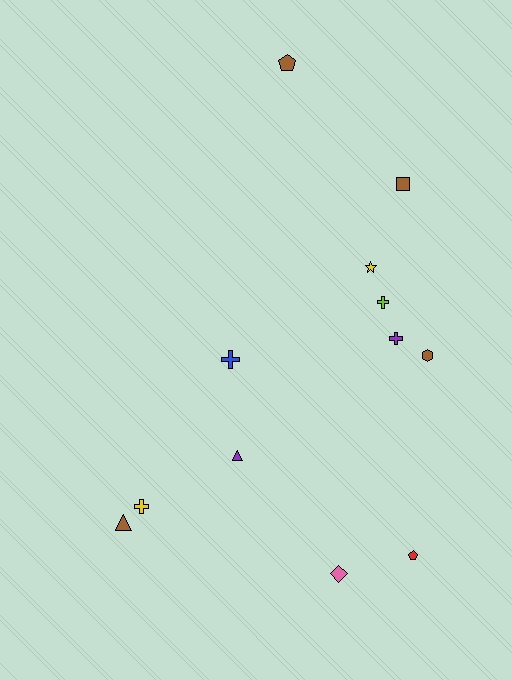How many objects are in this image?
There are 12 objects.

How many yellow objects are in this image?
There are 2 yellow objects.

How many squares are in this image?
There is 1 square.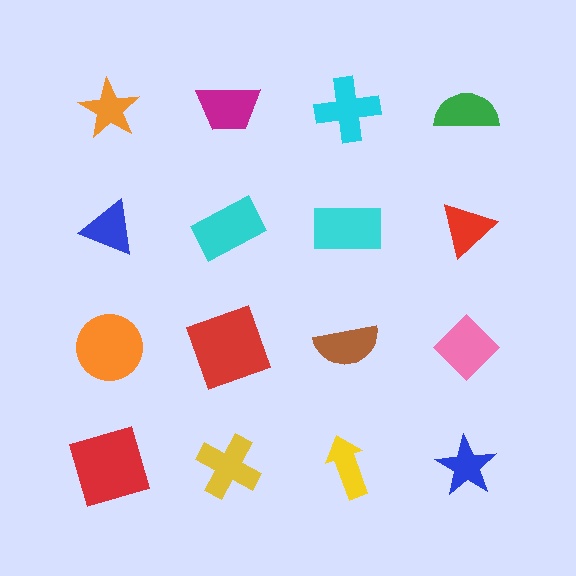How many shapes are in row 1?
4 shapes.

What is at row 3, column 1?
An orange circle.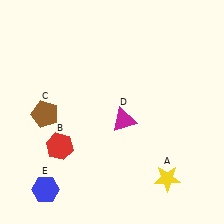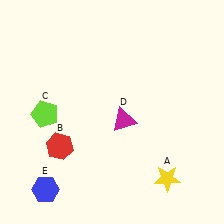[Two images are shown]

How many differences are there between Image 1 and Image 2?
There is 1 difference between the two images.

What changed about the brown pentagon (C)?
In Image 1, C is brown. In Image 2, it changed to lime.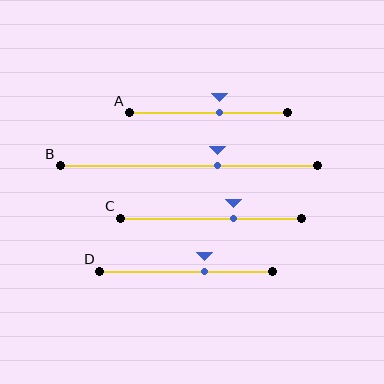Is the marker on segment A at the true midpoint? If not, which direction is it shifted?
No, the marker on segment A is shifted to the right by about 7% of the segment length.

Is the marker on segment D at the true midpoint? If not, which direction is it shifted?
No, the marker on segment D is shifted to the right by about 11% of the segment length.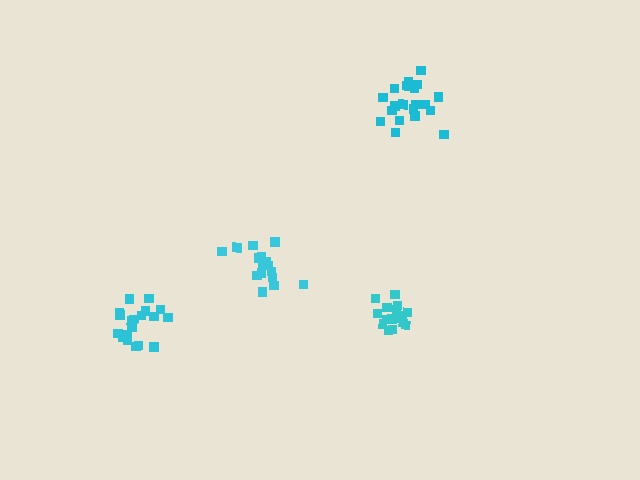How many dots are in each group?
Group 1: 20 dots, Group 2: 18 dots, Group 3: 20 dots, Group 4: 16 dots (74 total).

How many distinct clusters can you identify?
There are 4 distinct clusters.